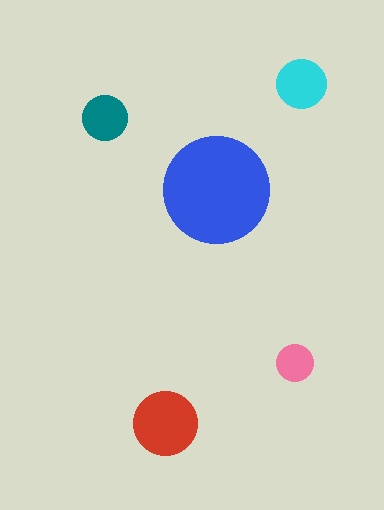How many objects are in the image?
There are 5 objects in the image.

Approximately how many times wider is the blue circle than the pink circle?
About 3 times wider.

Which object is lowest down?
The red circle is bottommost.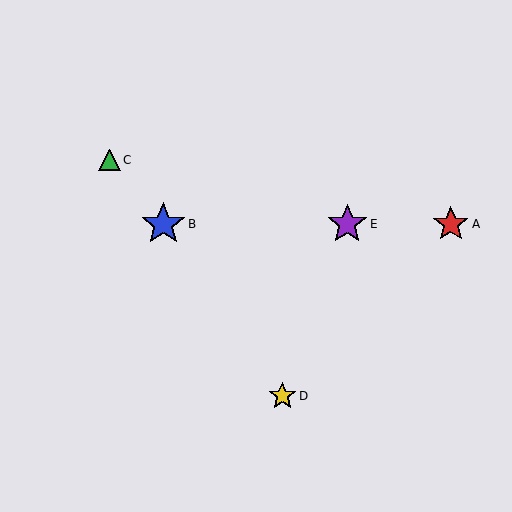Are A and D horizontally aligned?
No, A is at y≈224 and D is at y≈396.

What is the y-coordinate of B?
Object B is at y≈224.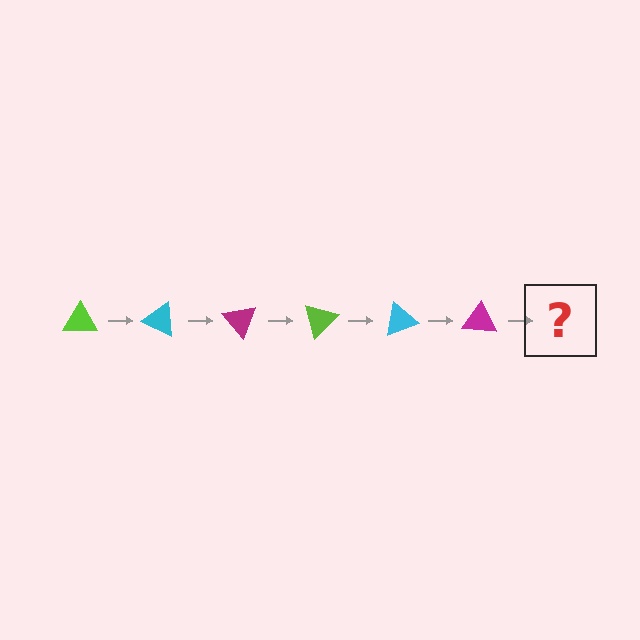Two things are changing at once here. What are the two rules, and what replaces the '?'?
The two rules are that it rotates 25 degrees each step and the color cycles through lime, cyan, and magenta. The '?' should be a lime triangle, rotated 150 degrees from the start.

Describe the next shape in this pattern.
It should be a lime triangle, rotated 150 degrees from the start.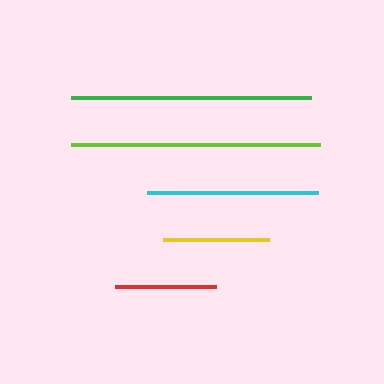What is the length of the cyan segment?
The cyan segment is approximately 171 pixels long.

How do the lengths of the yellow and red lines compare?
The yellow and red lines are approximately the same length.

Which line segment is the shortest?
The red line is the shortest at approximately 100 pixels.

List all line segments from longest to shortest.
From longest to shortest: lime, green, cyan, yellow, red.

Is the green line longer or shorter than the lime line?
The lime line is longer than the green line.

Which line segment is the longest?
The lime line is the longest at approximately 249 pixels.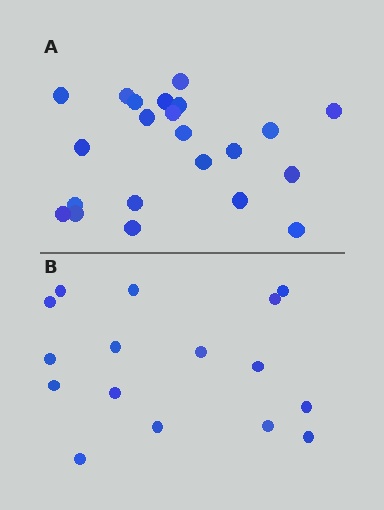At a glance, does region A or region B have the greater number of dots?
Region A (the top region) has more dots.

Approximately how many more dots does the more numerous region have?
Region A has about 6 more dots than region B.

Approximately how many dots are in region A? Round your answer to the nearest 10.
About 20 dots. (The exact count is 22, which rounds to 20.)